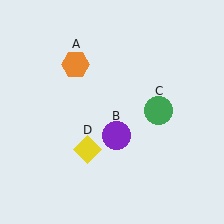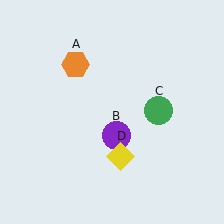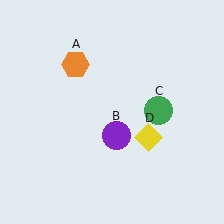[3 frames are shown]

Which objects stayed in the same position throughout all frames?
Orange hexagon (object A) and purple circle (object B) and green circle (object C) remained stationary.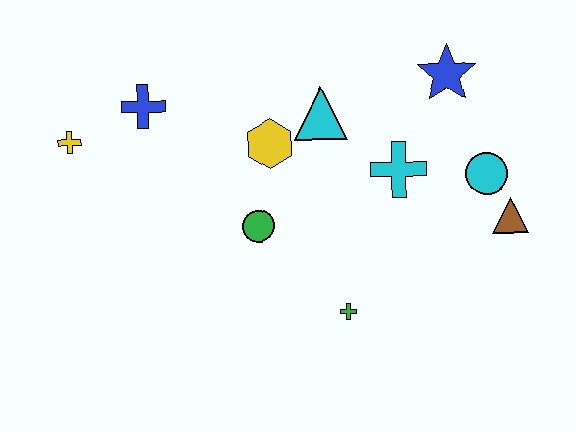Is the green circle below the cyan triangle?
Yes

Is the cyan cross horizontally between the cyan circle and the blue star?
No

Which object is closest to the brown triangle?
The cyan circle is closest to the brown triangle.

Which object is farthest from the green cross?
The yellow cross is farthest from the green cross.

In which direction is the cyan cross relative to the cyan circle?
The cyan cross is to the left of the cyan circle.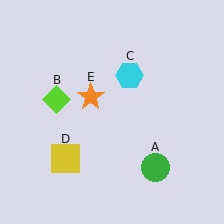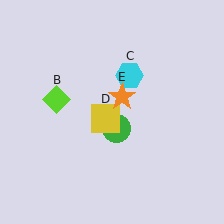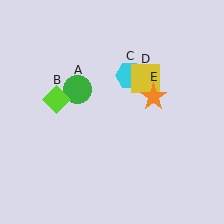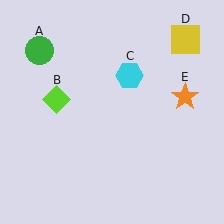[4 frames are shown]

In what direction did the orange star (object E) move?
The orange star (object E) moved right.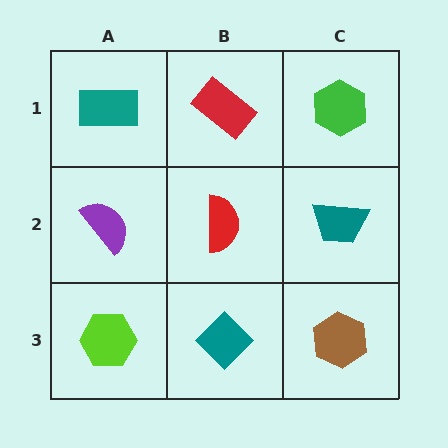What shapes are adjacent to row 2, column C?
A green hexagon (row 1, column C), a brown hexagon (row 3, column C), a red semicircle (row 2, column B).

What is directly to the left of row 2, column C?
A red semicircle.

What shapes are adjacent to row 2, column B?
A red rectangle (row 1, column B), a teal diamond (row 3, column B), a purple semicircle (row 2, column A), a teal trapezoid (row 2, column C).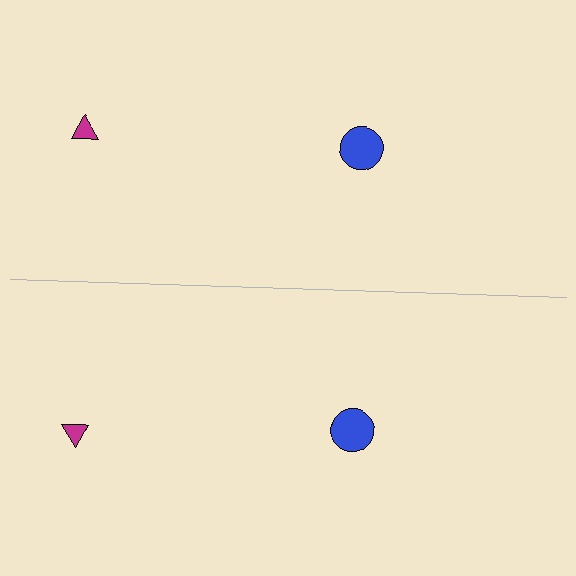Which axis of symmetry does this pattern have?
The pattern has a horizontal axis of symmetry running through the center of the image.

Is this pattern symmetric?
Yes, this pattern has bilateral (reflection) symmetry.